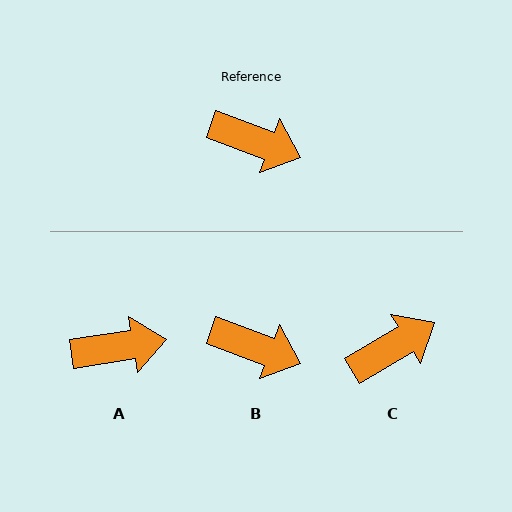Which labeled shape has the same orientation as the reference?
B.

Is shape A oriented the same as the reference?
No, it is off by about 29 degrees.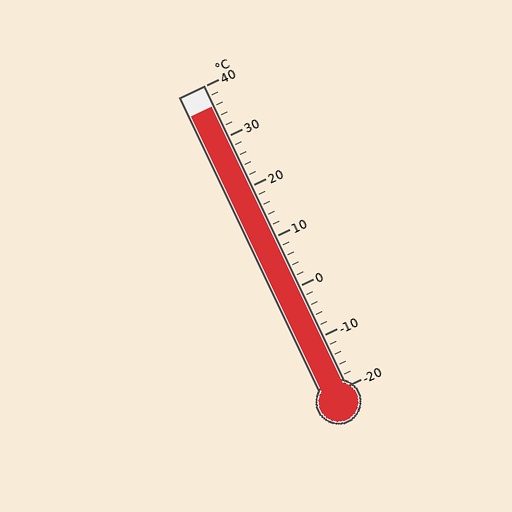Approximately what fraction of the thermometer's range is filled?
The thermometer is filled to approximately 95% of its range.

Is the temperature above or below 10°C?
The temperature is above 10°C.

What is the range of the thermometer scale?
The thermometer scale ranges from -20°C to 40°C.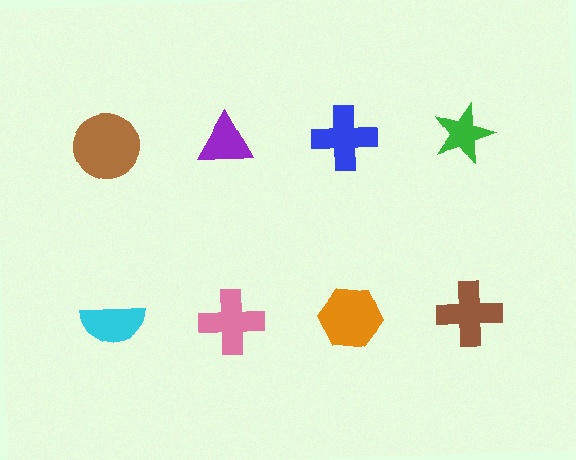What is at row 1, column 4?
A green star.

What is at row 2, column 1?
A cyan semicircle.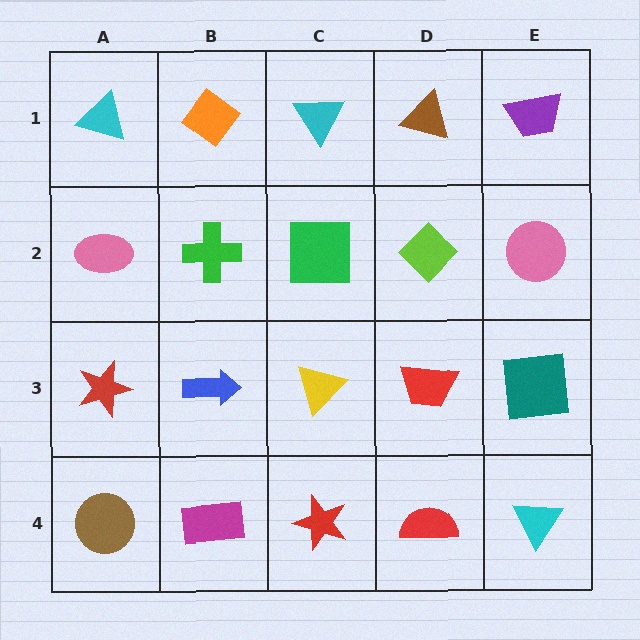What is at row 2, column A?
A pink ellipse.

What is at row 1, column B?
An orange diamond.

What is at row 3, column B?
A blue arrow.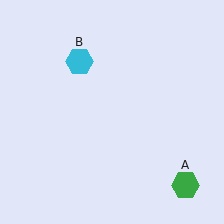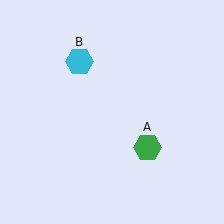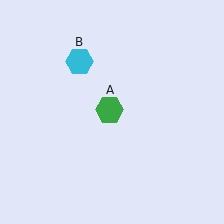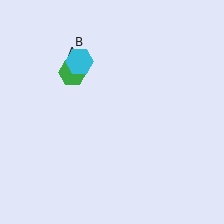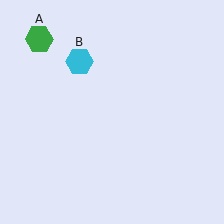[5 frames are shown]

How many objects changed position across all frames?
1 object changed position: green hexagon (object A).